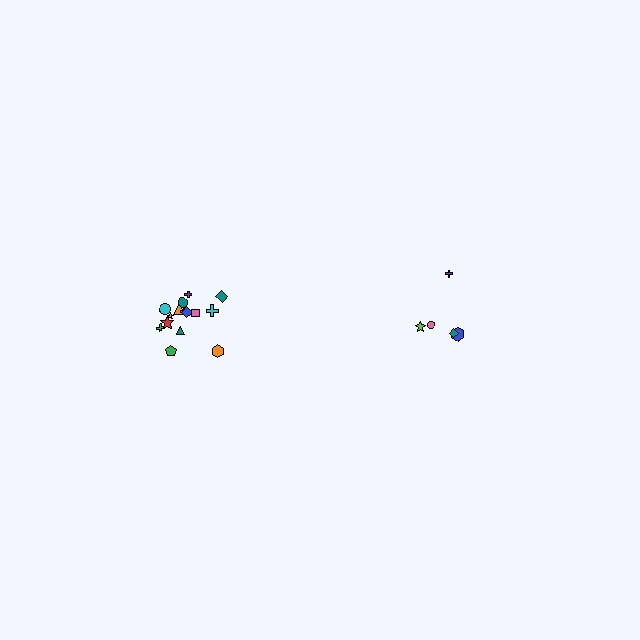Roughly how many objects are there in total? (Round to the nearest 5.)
Roughly 20 objects in total.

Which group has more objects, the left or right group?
The left group.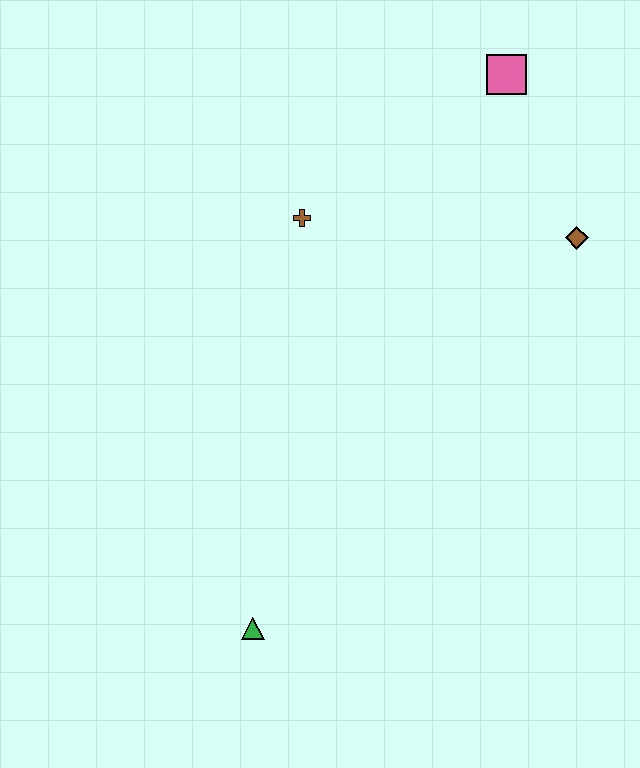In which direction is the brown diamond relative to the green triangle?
The brown diamond is above the green triangle.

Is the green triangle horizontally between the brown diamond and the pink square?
No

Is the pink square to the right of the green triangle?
Yes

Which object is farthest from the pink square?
The green triangle is farthest from the pink square.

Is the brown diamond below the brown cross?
Yes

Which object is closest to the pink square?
The brown diamond is closest to the pink square.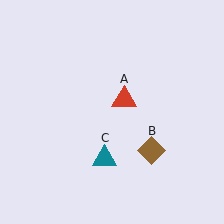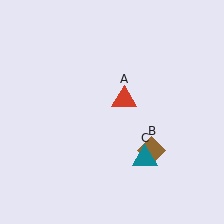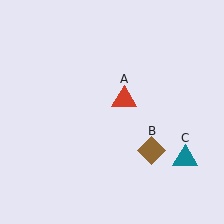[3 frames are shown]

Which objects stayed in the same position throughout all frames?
Red triangle (object A) and brown diamond (object B) remained stationary.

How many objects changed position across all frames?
1 object changed position: teal triangle (object C).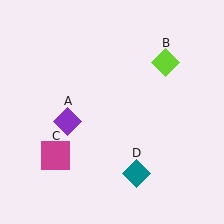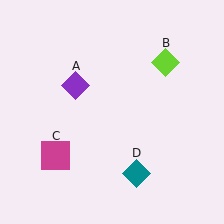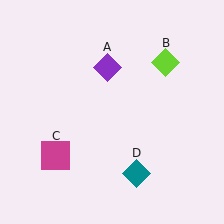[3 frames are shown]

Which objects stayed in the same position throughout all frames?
Lime diamond (object B) and magenta square (object C) and teal diamond (object D) remained stationary.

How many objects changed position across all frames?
1 object changed position: purple diamond (object A).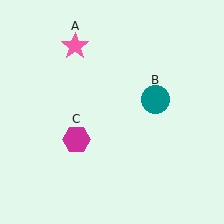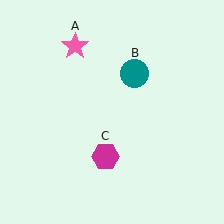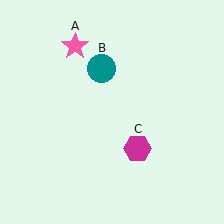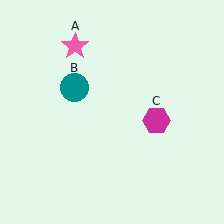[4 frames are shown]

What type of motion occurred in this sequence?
The teal circle (object B), magenta hexagon (object C) rotated counterclockwise around the center of the scene.